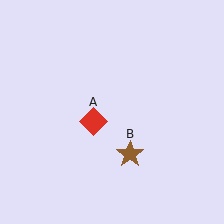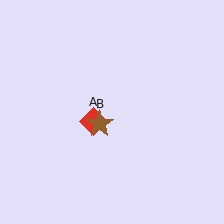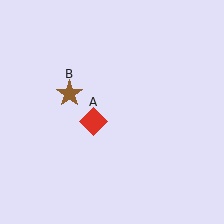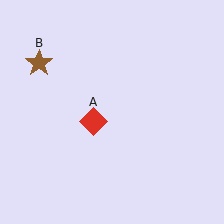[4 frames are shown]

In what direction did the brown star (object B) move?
The brown star (object B) moved up and to the left.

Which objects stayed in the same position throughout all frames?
Red diamond (object A) remained stationary.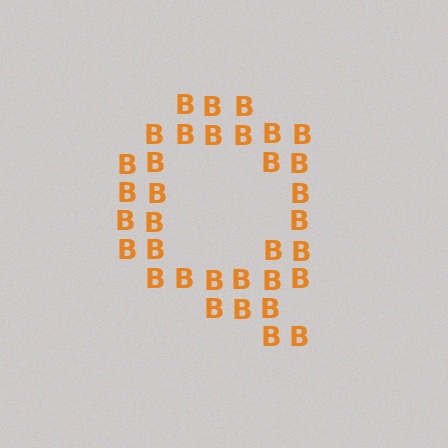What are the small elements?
The small elements are letter B's.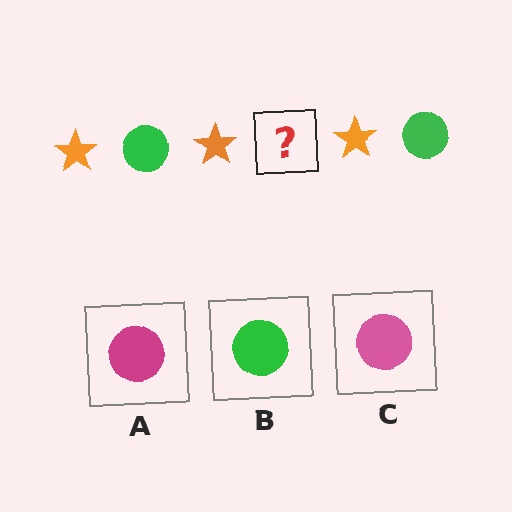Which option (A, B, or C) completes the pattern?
B.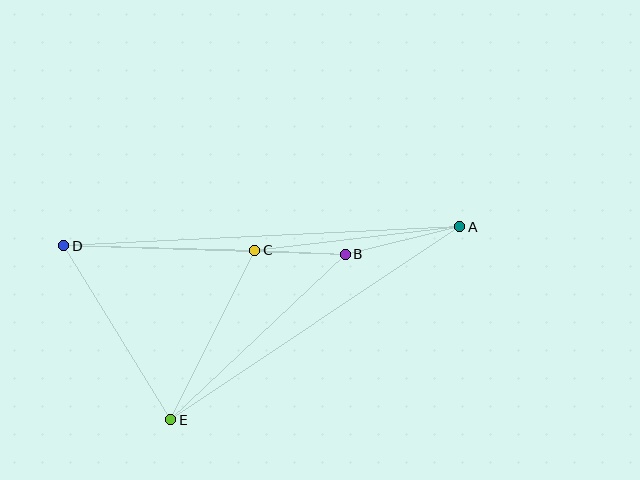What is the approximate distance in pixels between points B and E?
The distance between B and E is approximately 241 pixels.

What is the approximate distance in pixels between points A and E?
The distance between A and E is approximately 347 pixels.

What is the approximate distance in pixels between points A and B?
The distance between A and B is approximately 117 pixels.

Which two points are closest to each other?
Points B and C are closest to each other.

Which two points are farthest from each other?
Points A and D are farthest from each other.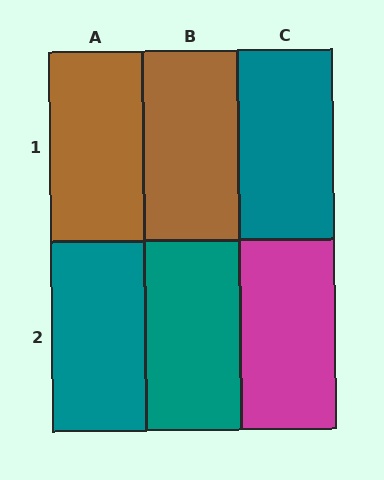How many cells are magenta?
1 cell is magenta.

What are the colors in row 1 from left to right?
Brown, brown, teal.